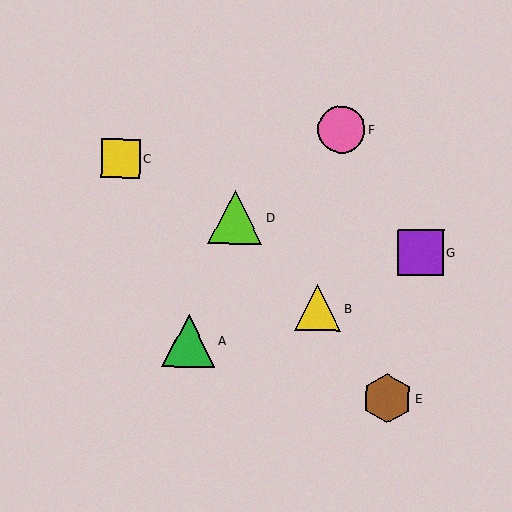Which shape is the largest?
The lime triangle (labeled D) is the largest.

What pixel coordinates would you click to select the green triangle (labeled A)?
Click at (189, 341) to select the green triangle A.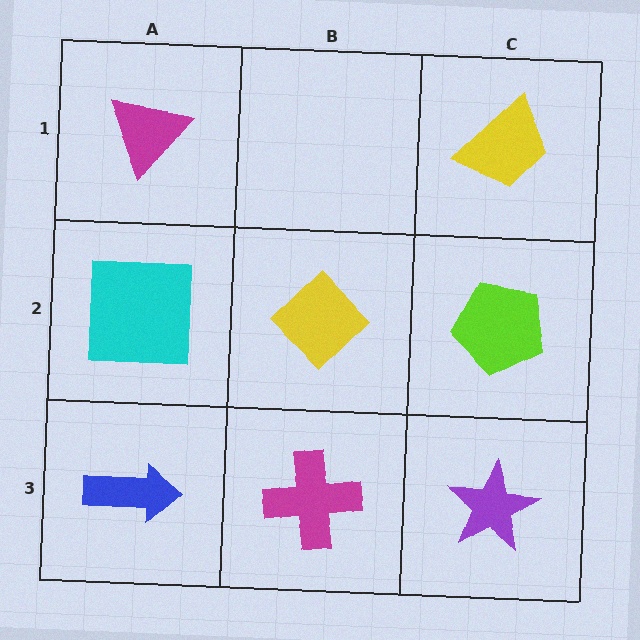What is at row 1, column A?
A magenta triangle.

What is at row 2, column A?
A cyan square.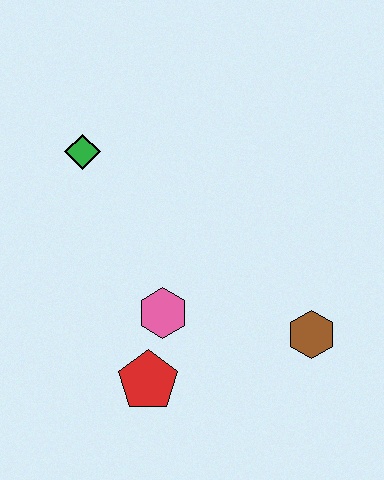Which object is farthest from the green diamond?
The brown hexagon is farthest from the green diamond.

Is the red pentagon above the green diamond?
No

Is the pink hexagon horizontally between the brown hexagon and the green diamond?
Yes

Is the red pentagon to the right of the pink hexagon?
No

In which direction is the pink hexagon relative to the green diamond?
The pink hexagon is below the green diamond.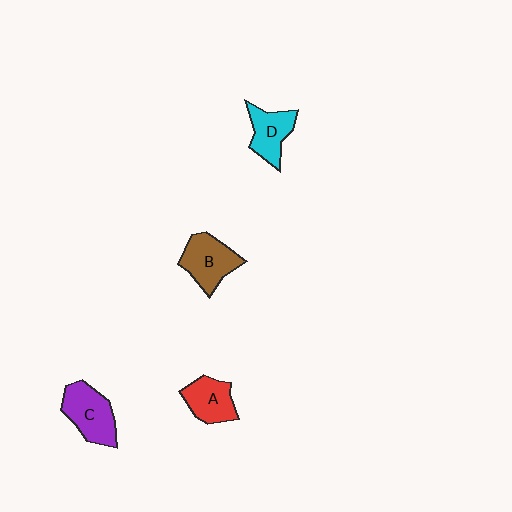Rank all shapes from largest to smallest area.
From largest to smallest: C (purple), B (brown), D (cyan), A (red).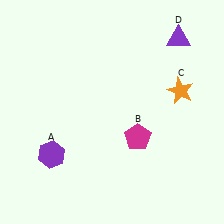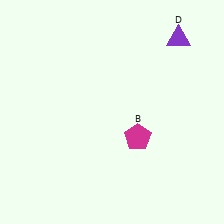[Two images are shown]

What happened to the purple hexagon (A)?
The purple hexagon (A) was removed in Image 2. It was in the bottom-left area of Image 1.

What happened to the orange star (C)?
The orange star (C) was removed in Image 2. It was in the top-right area of Image 1.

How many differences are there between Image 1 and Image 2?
There are 2 differences between the two images.